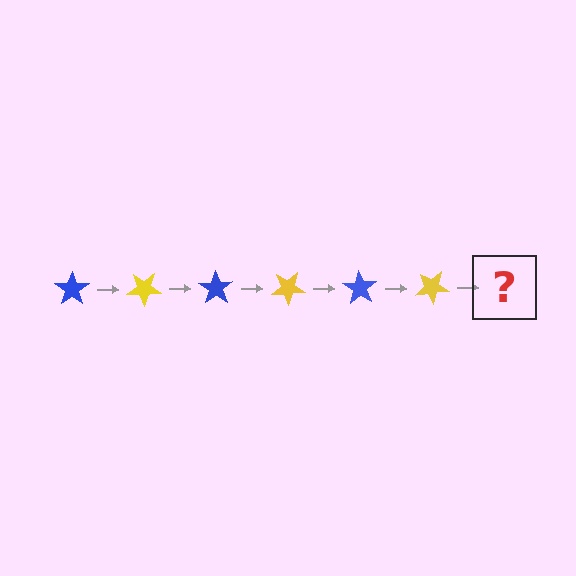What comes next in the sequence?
The next element should be a blue star, rotated 210 degrees from the start.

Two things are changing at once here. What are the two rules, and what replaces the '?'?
The two rules are that it rotates 35 degrees each step and the color cycles through blue and yellow. The '?' should be a blue star, rotated 210 degrees from the start.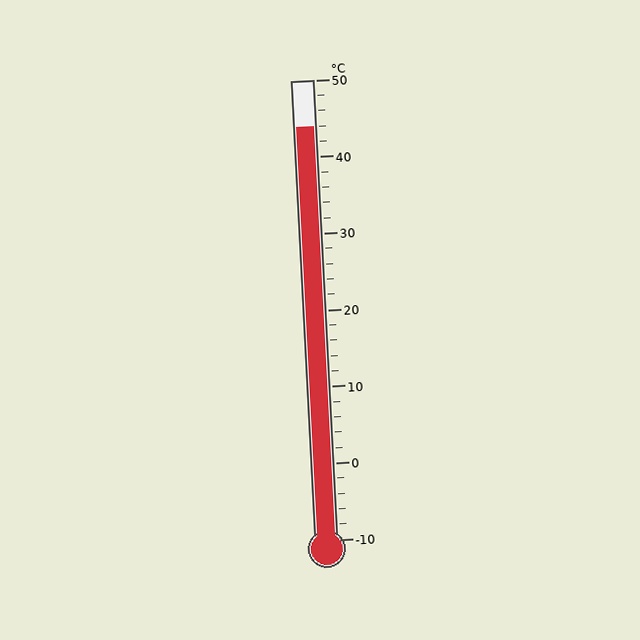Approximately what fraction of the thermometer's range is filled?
The thermometer is filled to approximately 90% of its range.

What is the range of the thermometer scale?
The thermometer scale ranges from -10°C to 50°C.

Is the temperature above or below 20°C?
The temperature is above 20°C.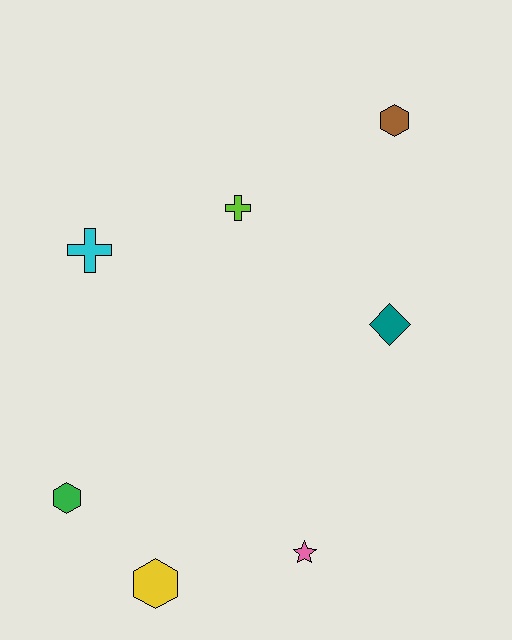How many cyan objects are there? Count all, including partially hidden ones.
There is 1 cyan object.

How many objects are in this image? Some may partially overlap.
There are 7 objects.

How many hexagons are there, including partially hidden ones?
There are 3 hexagons.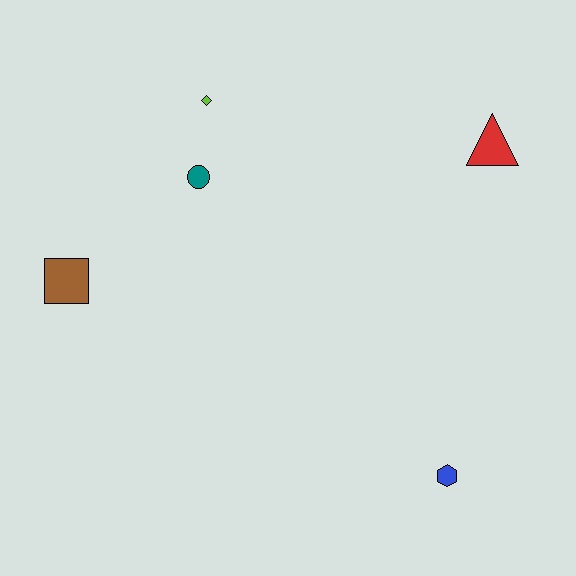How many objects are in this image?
There are 5 objects.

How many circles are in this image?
There is 1 circle.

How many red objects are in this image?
There is 1 red object.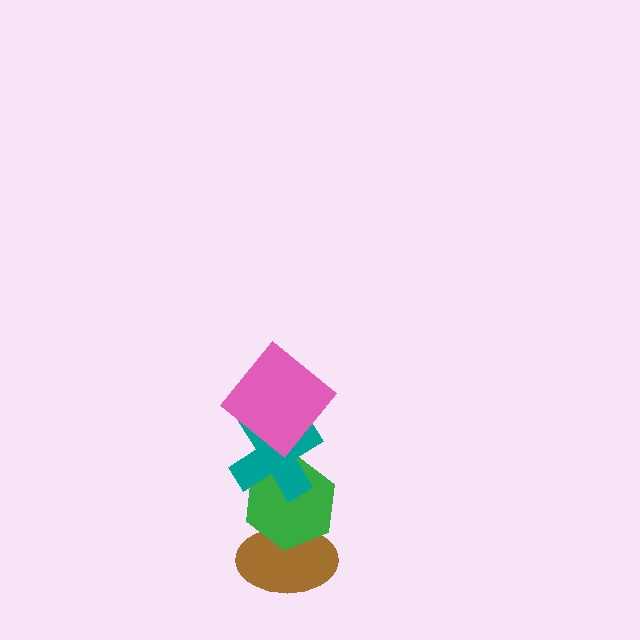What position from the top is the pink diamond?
The pink diamond is 1st from the top.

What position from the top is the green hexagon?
The green hexagon is 3rd from the top.